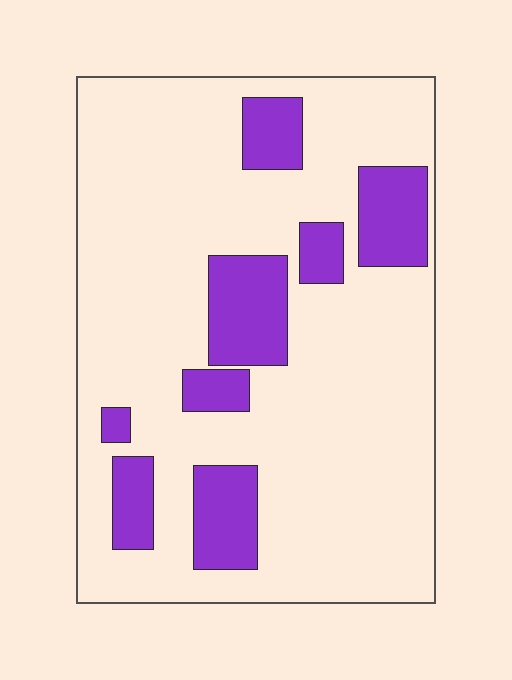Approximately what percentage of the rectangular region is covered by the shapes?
Approximately 20%.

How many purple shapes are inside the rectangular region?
8.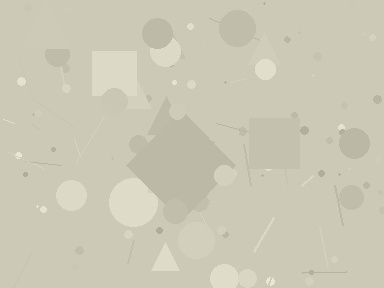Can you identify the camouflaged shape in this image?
The camouflaged shape is a diamond.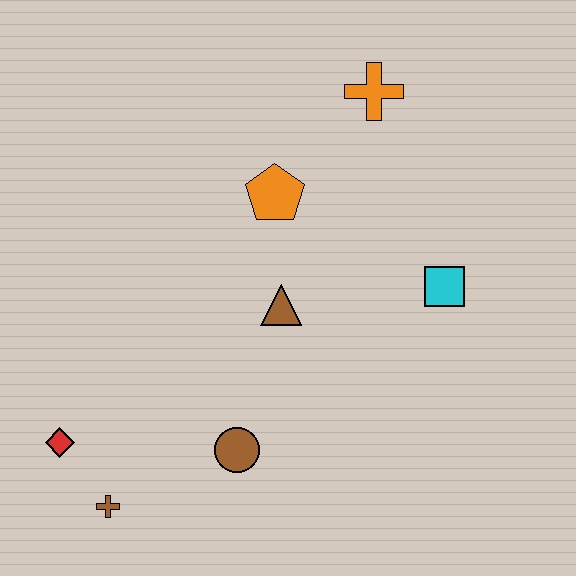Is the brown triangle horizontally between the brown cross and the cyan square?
Yes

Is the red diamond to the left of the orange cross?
Yes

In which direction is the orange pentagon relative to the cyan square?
The orange pentagon is to the left of the cyan square.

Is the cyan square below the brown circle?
No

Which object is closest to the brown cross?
The red diamond is closest to the brown cross.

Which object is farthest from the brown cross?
The orange cross is farthest from the brown cross.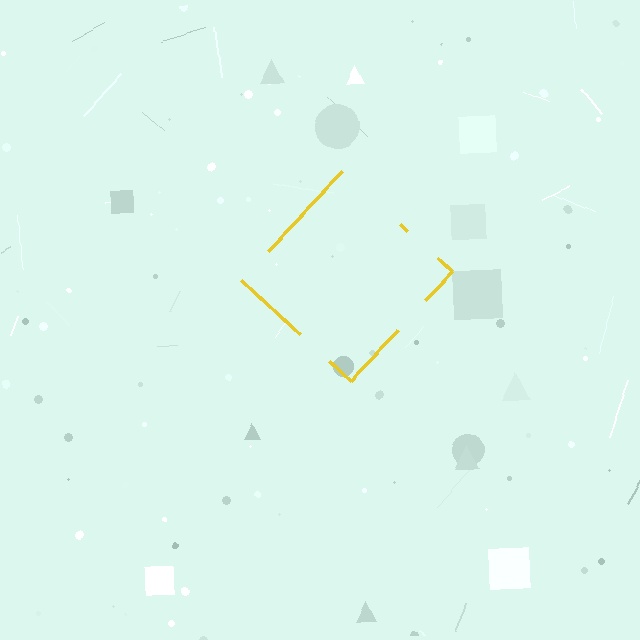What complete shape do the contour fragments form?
The contour fragments form a diamond.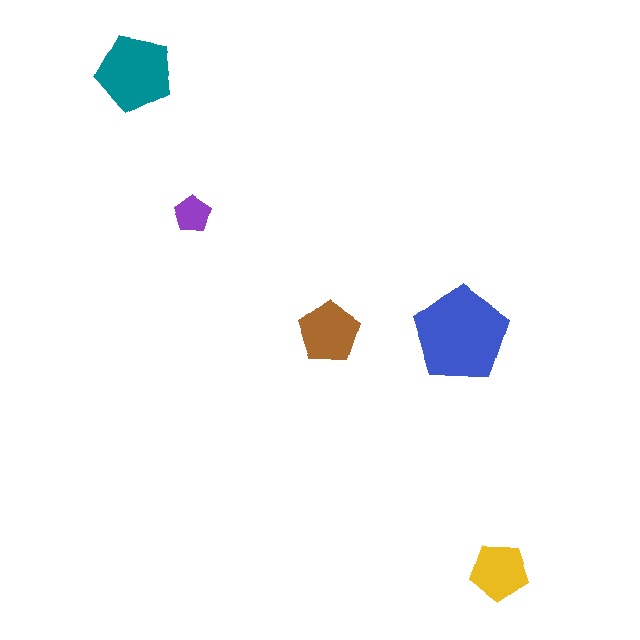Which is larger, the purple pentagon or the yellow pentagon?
The yellow one.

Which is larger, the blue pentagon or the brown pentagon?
The blue one.